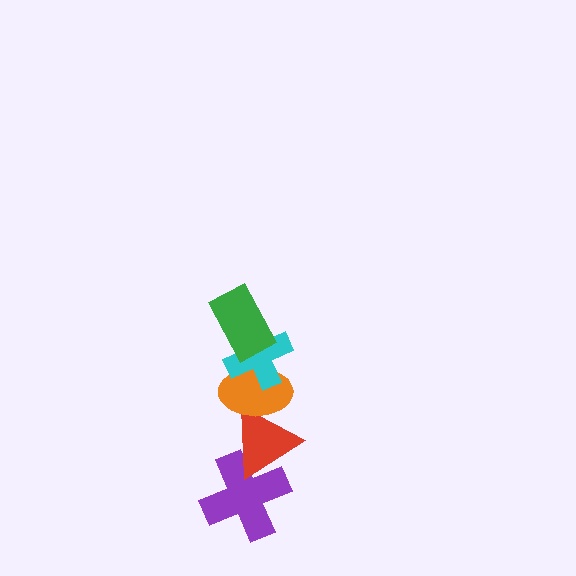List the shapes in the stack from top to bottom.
From top to bottom: the green rectangle, the cyan cross, the orange ellipse, the red triangle, the purple cross.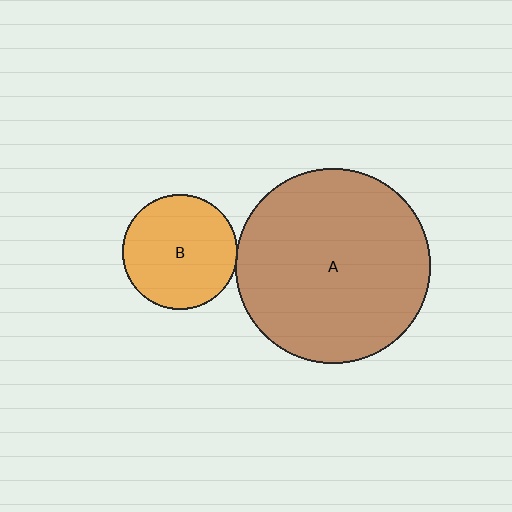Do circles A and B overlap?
Yes.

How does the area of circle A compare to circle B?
Approximately 2.9 times.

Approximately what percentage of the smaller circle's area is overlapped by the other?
Approximately 5%.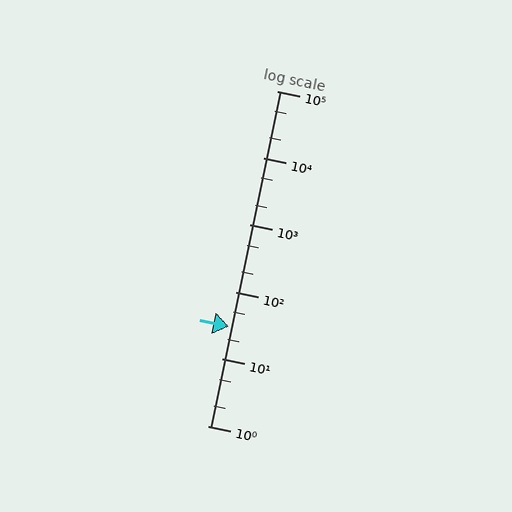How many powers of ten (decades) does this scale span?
The scale spans 5 decades, from 1 to 100000.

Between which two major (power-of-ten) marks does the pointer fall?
The pointer is between 10 and 100.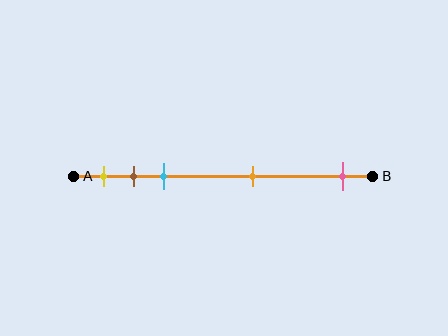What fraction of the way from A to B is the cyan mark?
The cyan mark is approximately 30% (0.3) of the way from A to B.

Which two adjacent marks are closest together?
The brown and cyan marks are the closest adjacent pair.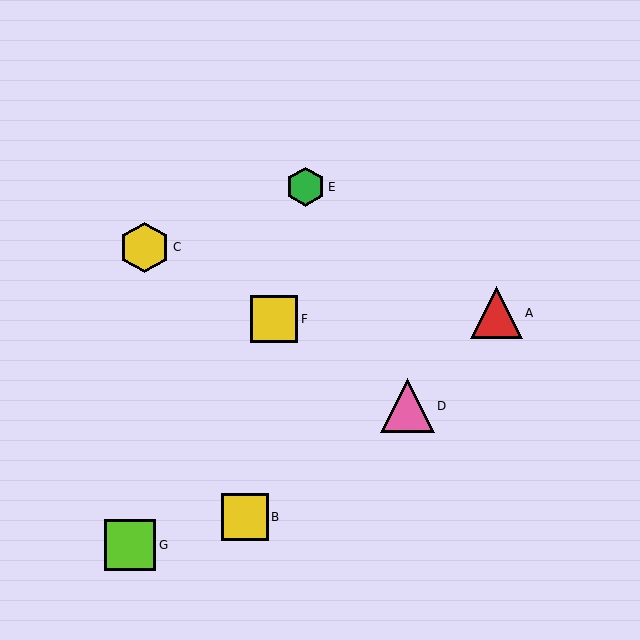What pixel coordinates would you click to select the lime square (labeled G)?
Click at (130, 545) to select the lime square G.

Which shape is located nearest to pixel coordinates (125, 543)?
The lime square (labeled G) at (130, 545) is nearest to that location.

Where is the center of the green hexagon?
The center of the green hexagon is at (305, 187).